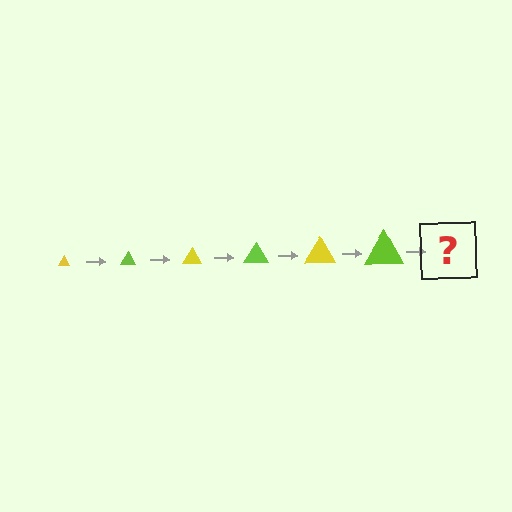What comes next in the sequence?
The next element should be a yellow triangle, larger than the previous one.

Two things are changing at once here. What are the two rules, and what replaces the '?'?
The two rules are that the triangle grows larger each step and the color cycles through yellow and lime. The '?' should be a yellow triangle, larger than the previous one.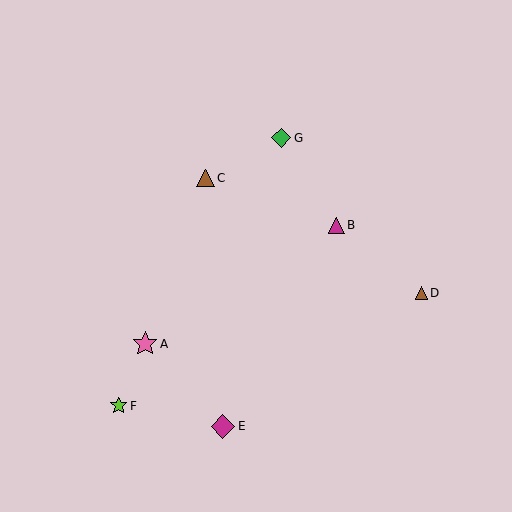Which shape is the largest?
The pink star (labeled A) is the largest.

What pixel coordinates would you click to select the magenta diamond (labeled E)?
Click at (223, 426) to select the magenta diamond E.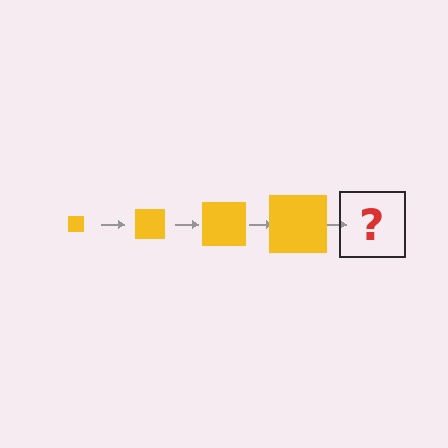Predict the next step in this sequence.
The next step is a yellow square, larger than the previous one.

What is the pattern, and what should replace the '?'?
The pattern is that the square gets progressively larger each step. The '?' should be a yellow square, larger than the previous one.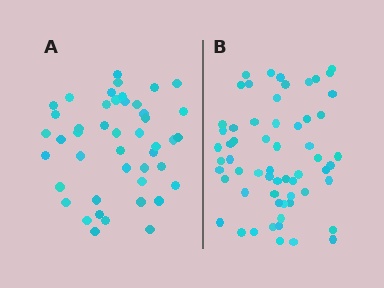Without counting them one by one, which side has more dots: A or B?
Region B (the right region) has more dots.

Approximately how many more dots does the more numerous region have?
Region B has approximately 15 more dots than region A.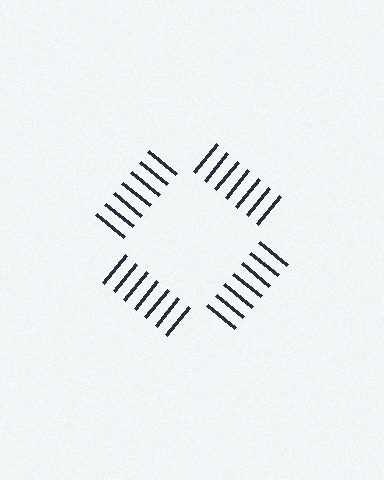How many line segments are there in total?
28 — 7 along each of the 4 edges.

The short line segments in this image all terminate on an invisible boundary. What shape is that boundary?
An illusory square — the line segments terminate on its edges but no continuous stroke is drawn.